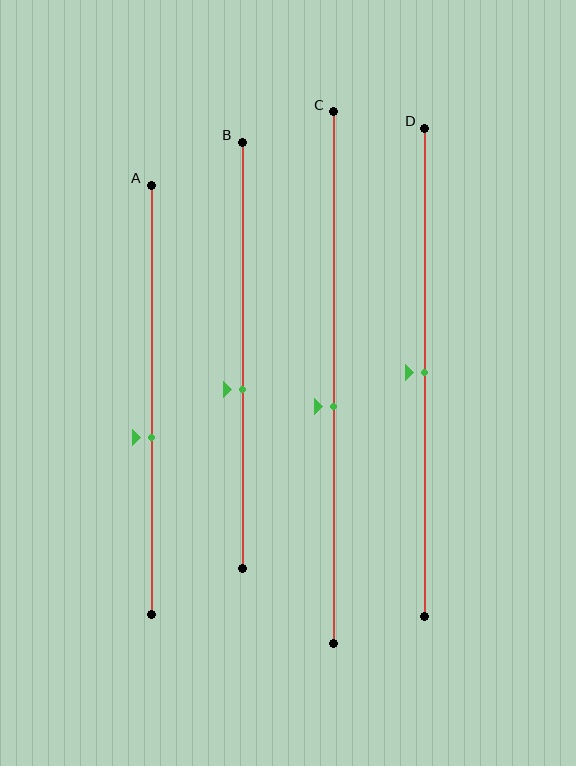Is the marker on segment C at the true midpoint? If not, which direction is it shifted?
No, the marker on segment C is shifted downward by about 5% of the segment length.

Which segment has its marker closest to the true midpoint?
Segment D has its marker closest to the true midpoint.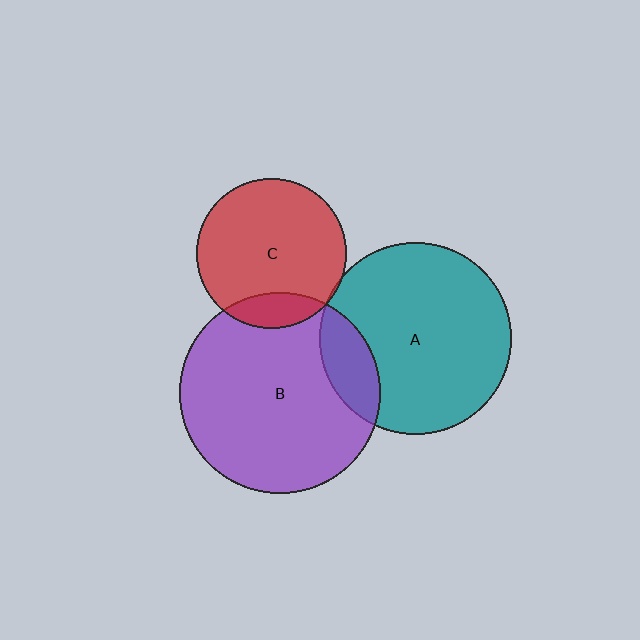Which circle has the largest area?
Circle B (purple).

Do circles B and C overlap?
Yes.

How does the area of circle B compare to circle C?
Approximately 1.8 times.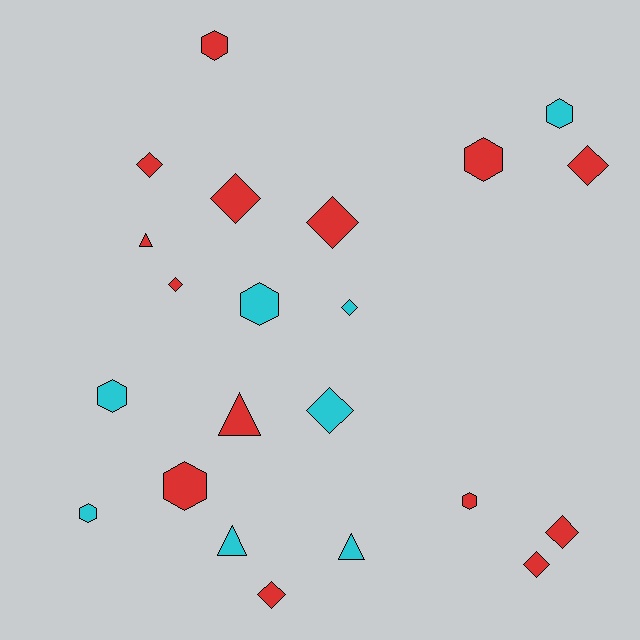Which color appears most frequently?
Red, with 14 objects.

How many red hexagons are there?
There are 4 red hexagons.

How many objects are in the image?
There are 22 objects.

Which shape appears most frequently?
Diamond, with 10 objects.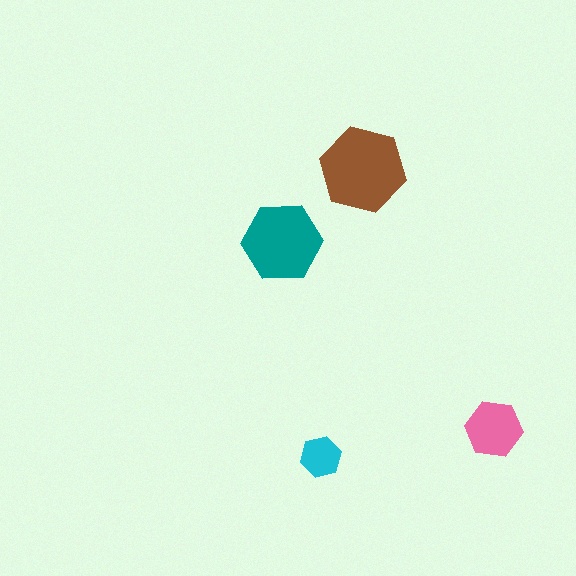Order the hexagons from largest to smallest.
the brown one, the teal one, the pink one, the cyan one.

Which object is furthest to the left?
The teal hexagon is leftmost.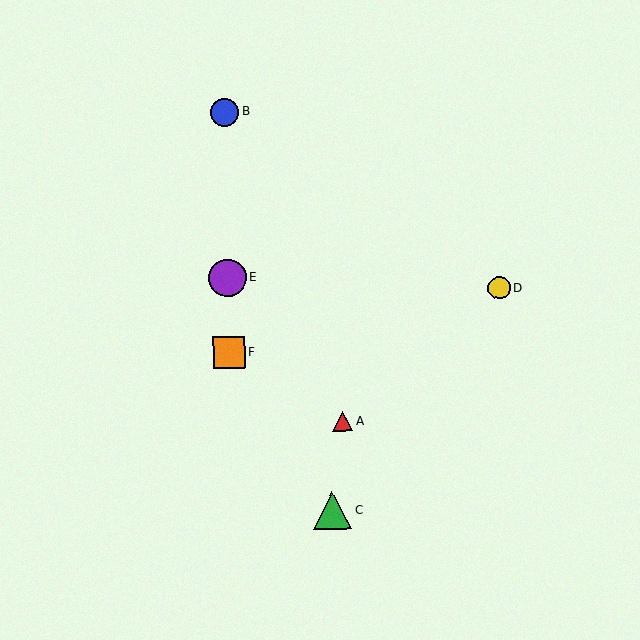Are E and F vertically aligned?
Yes, both are at x≈228.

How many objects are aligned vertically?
3 objects (B, E, F) are aligned vertically.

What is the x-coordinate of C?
Object C is at x≈332.